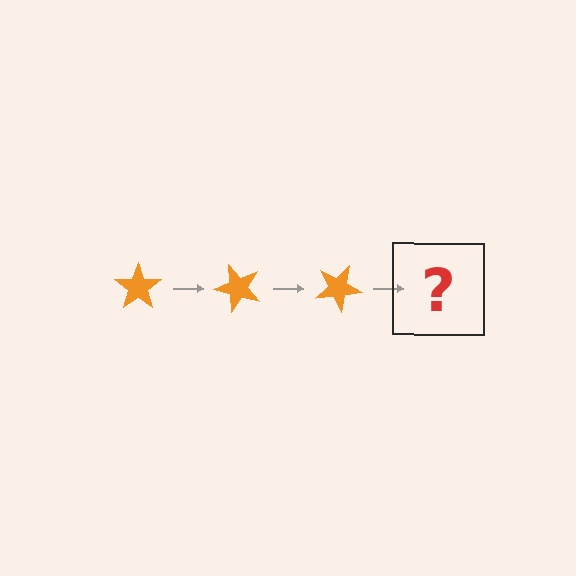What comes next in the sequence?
The next element should be an orange star rotated 150 degrees.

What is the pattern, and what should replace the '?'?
The pattern is that the star rotates 50 degrees each step. The '?' should be an orange star rotated 150 degrees.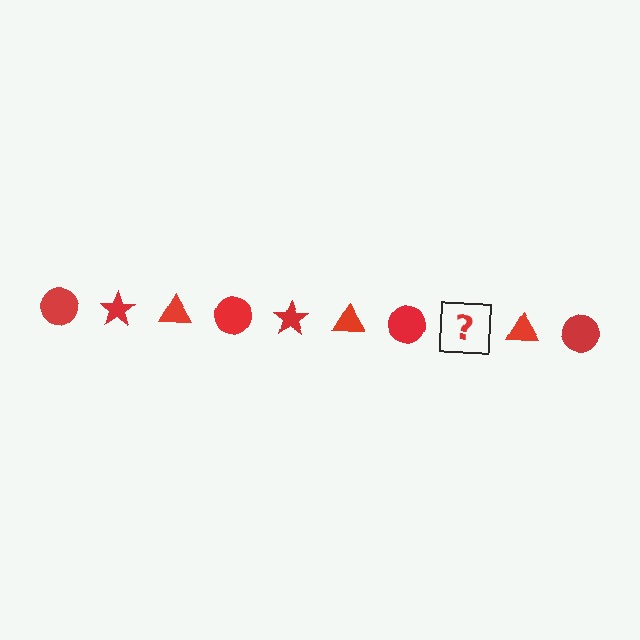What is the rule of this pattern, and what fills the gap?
The rule is that the pattern cycles through circle, star, triangle shapes in red. The gap should be filled with a red star.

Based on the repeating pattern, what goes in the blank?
The blank should be a red star.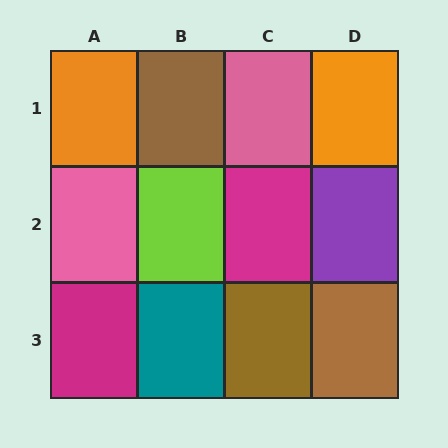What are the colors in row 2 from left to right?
Pink, lime, magenta, purple.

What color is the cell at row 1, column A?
Orange.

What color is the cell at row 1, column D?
Orange.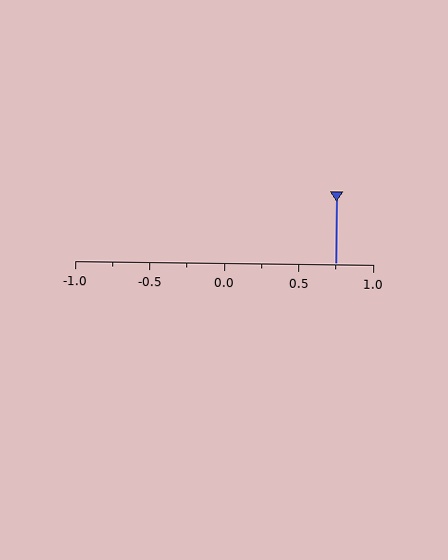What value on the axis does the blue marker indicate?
The marker indicates approximately 0.75.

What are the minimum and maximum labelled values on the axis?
The axis runs from -1.0 to 1.0.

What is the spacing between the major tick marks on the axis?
The major ticks are spaced 0.5 apart.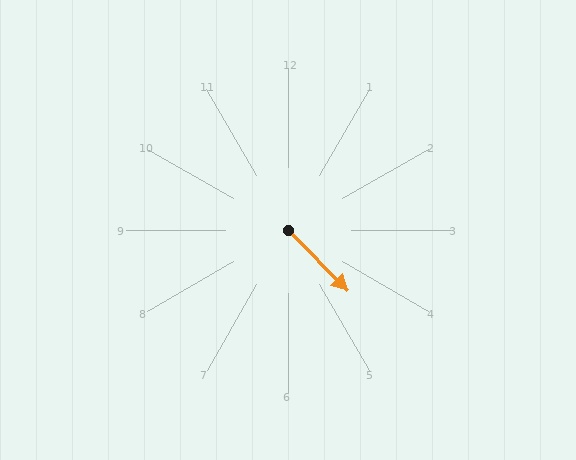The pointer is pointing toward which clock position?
Roughly 5 o'clock.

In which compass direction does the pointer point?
Southeast.